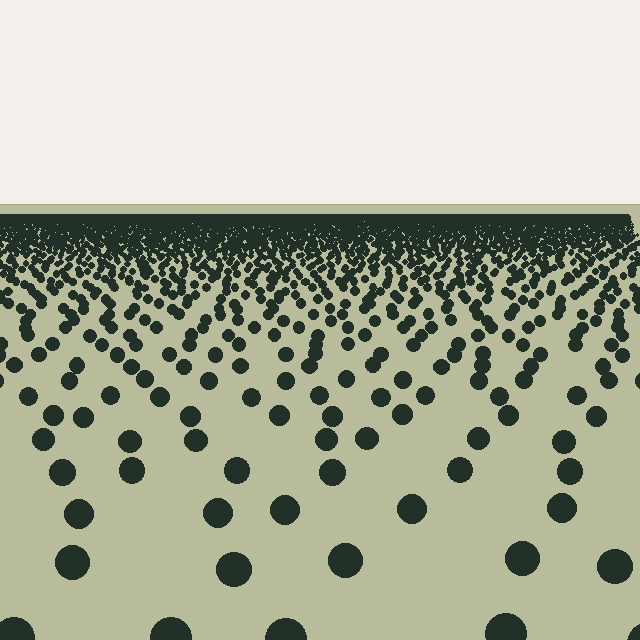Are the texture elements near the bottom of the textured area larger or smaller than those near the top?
Larger. Near the bottom, elements are closer to the viewer and appear at a bigger on-screen size.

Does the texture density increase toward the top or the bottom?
Density increases toward the top.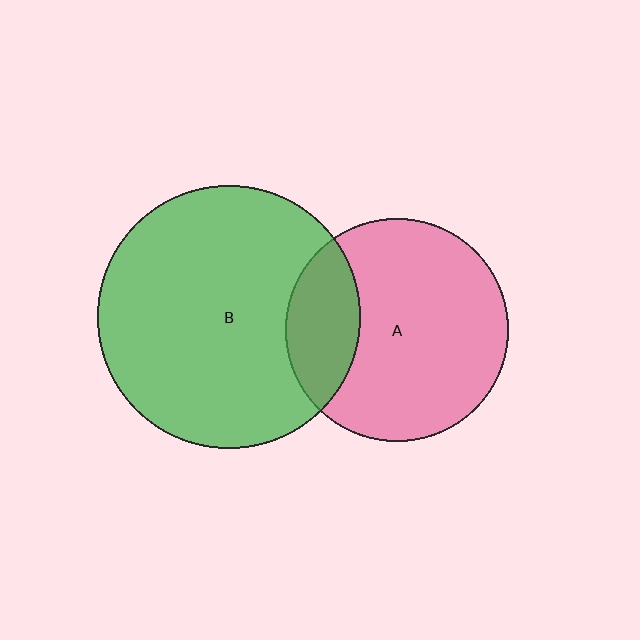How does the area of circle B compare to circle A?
Approximately 1.4 times.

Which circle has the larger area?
Circle B (green).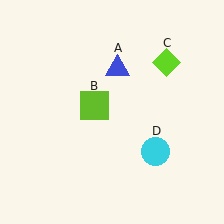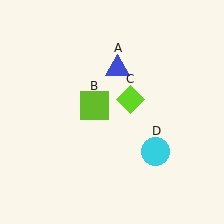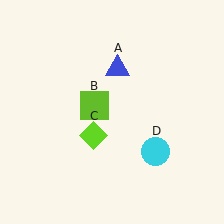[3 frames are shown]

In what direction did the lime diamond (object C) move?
The lime diamond (object C) moved down and to the left.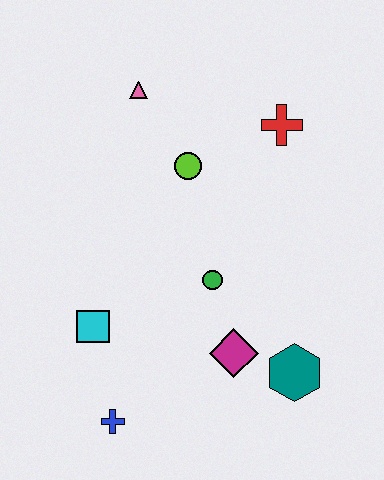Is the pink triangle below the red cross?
No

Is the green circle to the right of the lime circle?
Yes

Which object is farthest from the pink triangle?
The blue cross is farthest from the pink triangle.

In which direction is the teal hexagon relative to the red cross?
The teal hexagon is below the red cross.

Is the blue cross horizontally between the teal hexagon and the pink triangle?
No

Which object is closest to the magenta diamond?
The teal hexagon is closest to the magenta diamond.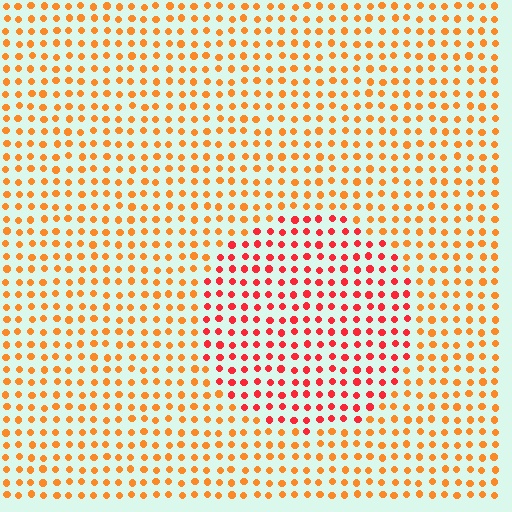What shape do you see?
I see a circle.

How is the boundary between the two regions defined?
The boundary is defined purely by a slight shift in hue (about 33 degrees). Spacing, size, and orientation are identical on both sides.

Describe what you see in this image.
The image is filled with small orange elements in a uniform arrangement. A circle-shaped region is visible where the elements are tinted to a slightly different hue, forming a subtle color boundary.